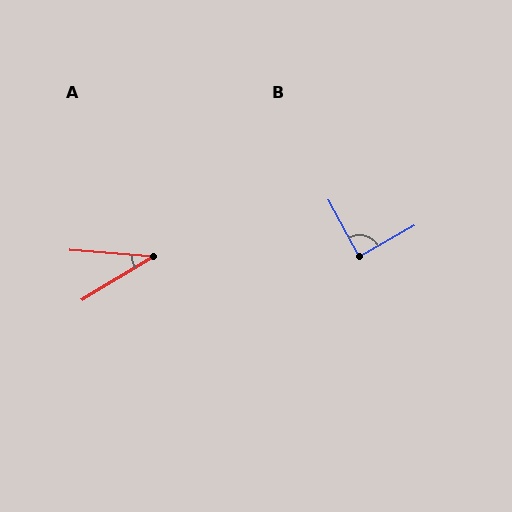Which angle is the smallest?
A, at approximately 36 degrees.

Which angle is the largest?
B, at approximately 89 degrees.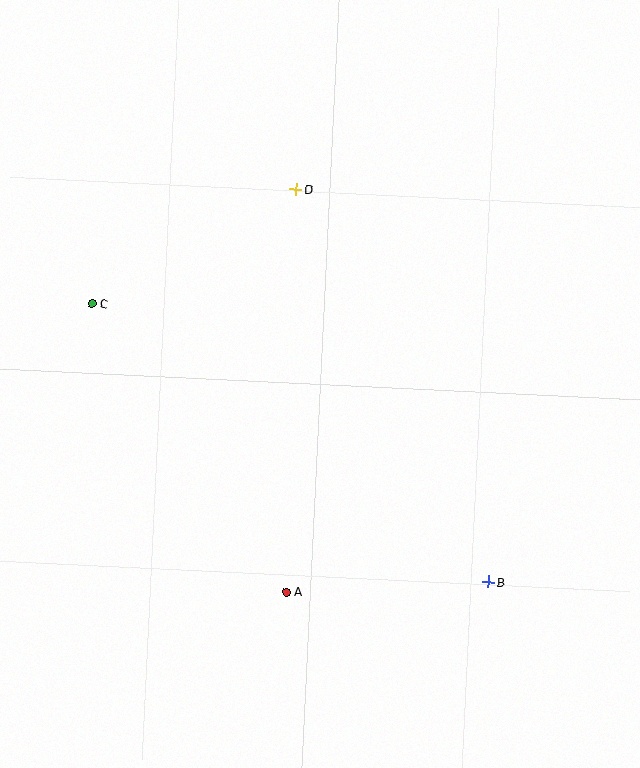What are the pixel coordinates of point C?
Point C is at (92, 304).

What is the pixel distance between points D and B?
The distance between D and B is 437 pixels.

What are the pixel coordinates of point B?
Point B is at (488, 582).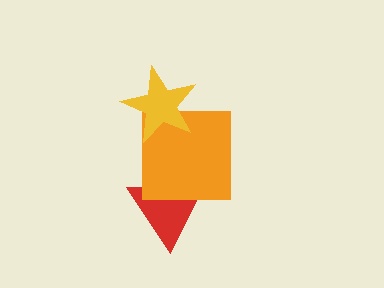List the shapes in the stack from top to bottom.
From top to bottom: the yellow star, the orange square, the red triangle.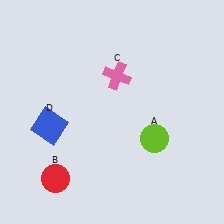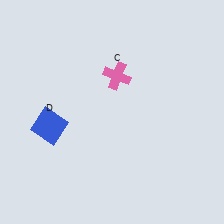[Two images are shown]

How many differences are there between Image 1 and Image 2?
There are 2 differences between the two images.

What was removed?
The lime circle (A), the red circle (B) were removed in Image 2.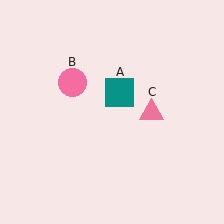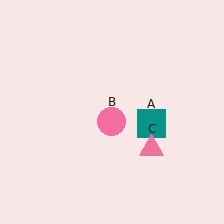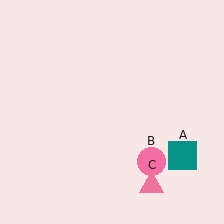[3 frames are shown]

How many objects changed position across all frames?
3 objects changed position: teal square (object A), pink circle (object B), pink triangle (object C).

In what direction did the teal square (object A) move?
The teal square (object A) moved down and to the right.